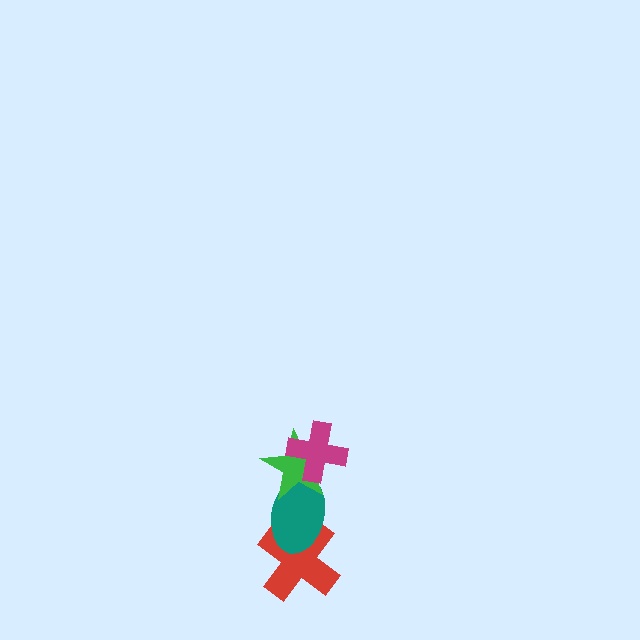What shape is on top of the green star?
The magenta cross is on top of the green star.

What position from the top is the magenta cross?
The magenta cross is 1st from the top.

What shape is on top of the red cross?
The teal ellipse is on top of the red cross.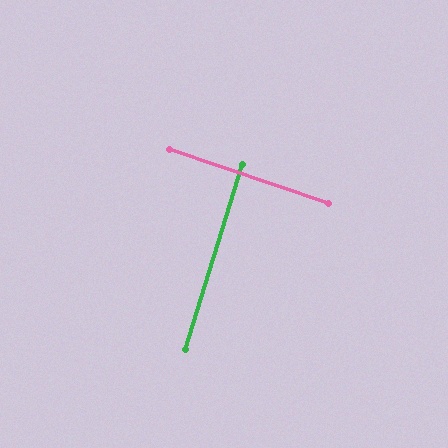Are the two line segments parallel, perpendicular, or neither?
Perpendicular — they meet at approximately 88°.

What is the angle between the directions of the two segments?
Approximately 88 degrees.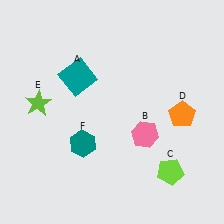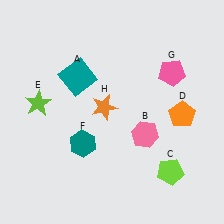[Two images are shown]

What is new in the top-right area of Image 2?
A pink pentagon (G) was added in the top-right area of Image 2.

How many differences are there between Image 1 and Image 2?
There are 2 differences between the two images.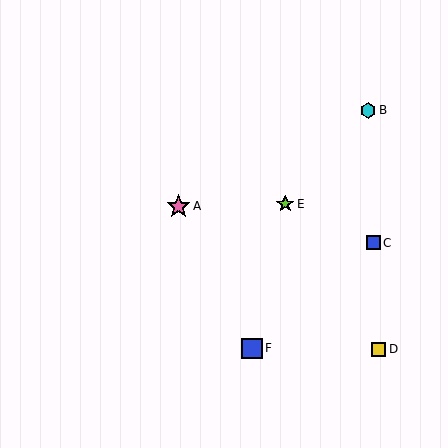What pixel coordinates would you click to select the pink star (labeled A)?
Click at (178, 206) to select the pink star A.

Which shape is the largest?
The pink star (labeled A) is the largest.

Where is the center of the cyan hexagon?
The center of the cyan hexagon is at (368, 111).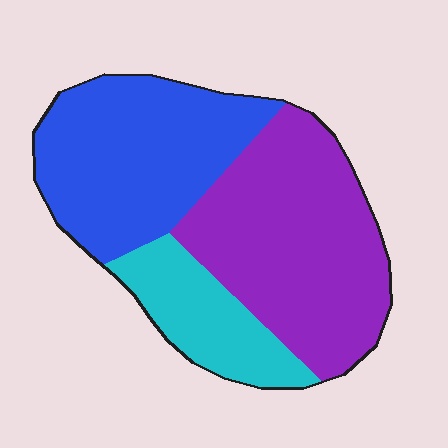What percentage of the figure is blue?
Blue covers about 35% of the figure.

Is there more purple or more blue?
Purple.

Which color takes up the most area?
Purple, at roughly 45%.